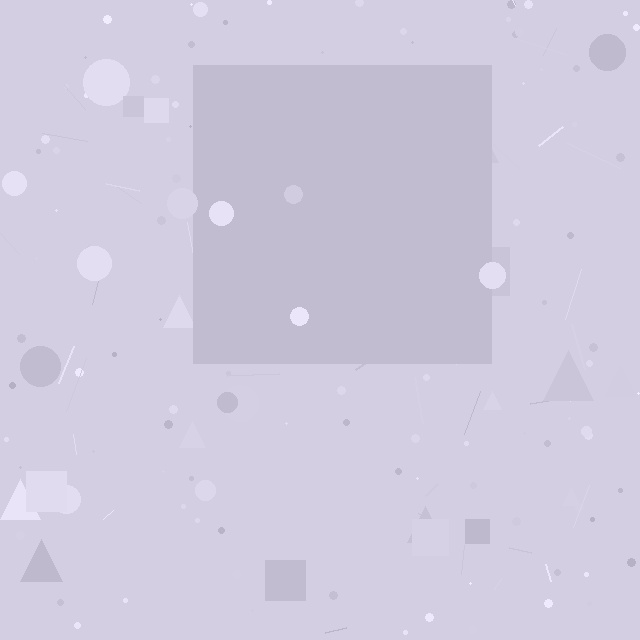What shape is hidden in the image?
A square is hidden in the image.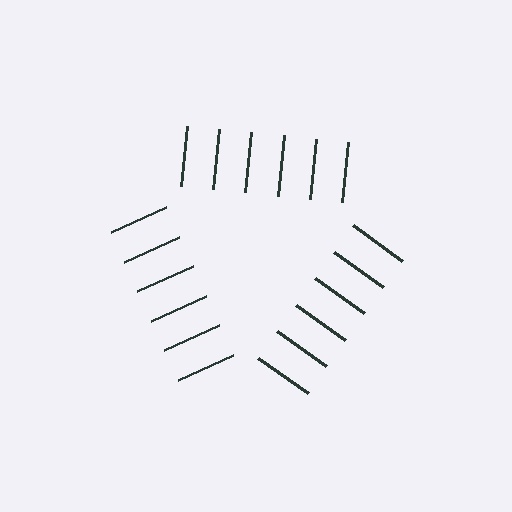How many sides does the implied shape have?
3 sides — the line-ends trace a triangle.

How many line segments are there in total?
18 — 6 along each of the 3 edges.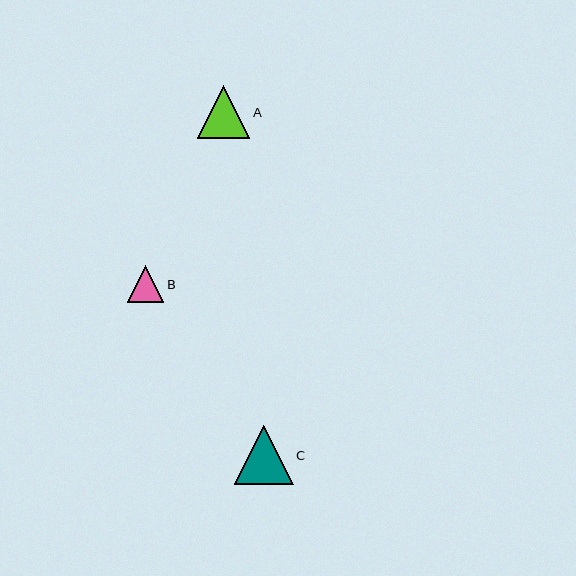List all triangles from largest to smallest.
From largest to smallest: C, A, B.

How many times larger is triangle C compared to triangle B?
Triangle C is approximately 1.6 times the size of triangle B.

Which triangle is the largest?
Triangle C is the largest with a size of approximately 59 pixels.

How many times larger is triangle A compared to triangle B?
Triangle A is approximately 1.4 times the size of triangle B.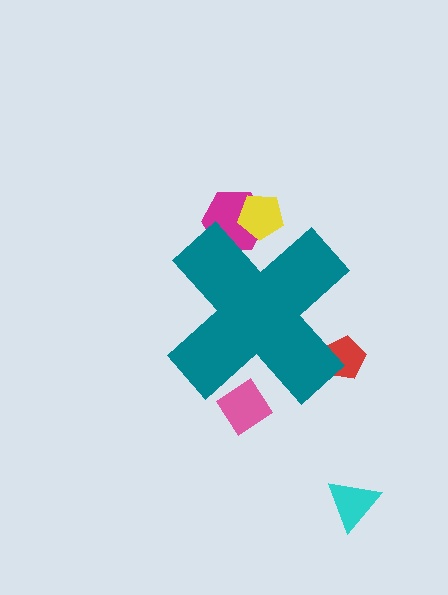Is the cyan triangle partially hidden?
No, the cyan triangle is fully visible.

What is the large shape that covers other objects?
A teal cross.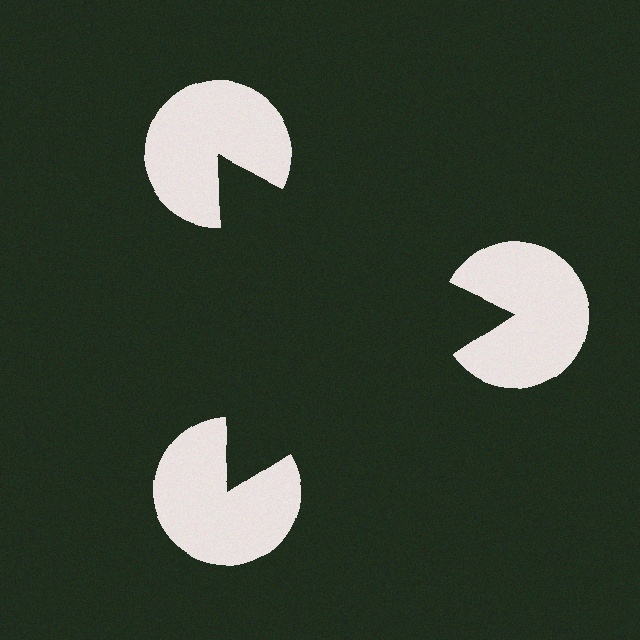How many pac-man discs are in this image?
There are 3 — one at each vertex of the illusory triangle.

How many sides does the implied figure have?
3 sides.